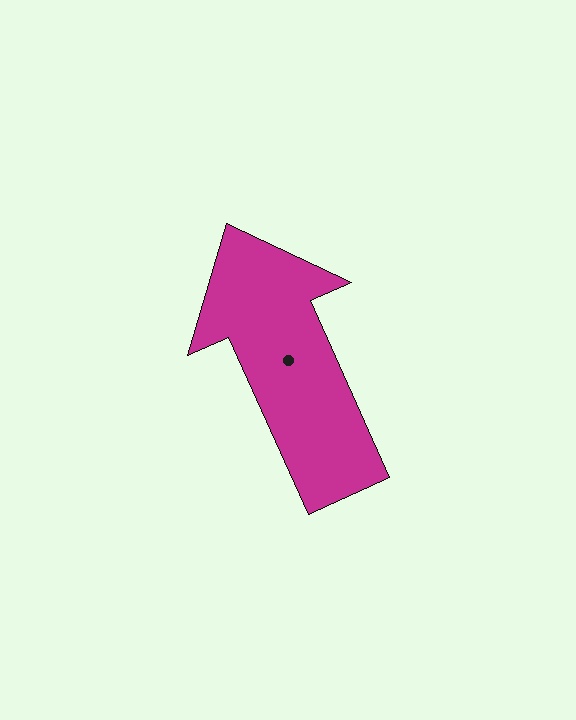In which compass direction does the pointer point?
Northwest.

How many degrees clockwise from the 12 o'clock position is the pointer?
Approximately 336 degrees.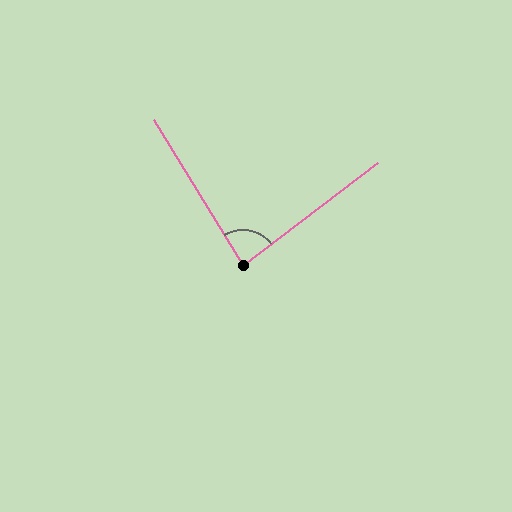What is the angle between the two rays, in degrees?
Approximately 84 degrees.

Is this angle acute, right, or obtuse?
It is acute.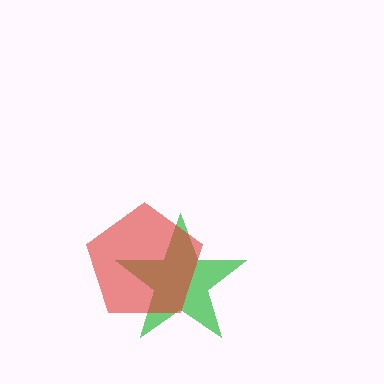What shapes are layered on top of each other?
The layered shapes are: a green star, a red pentagon.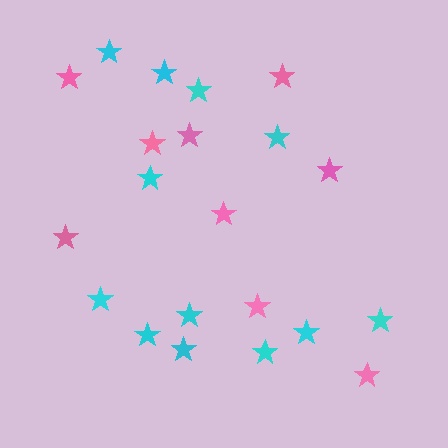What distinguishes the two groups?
There are 2 groups: one group of pink stars (9) and one group of cyan stars (12).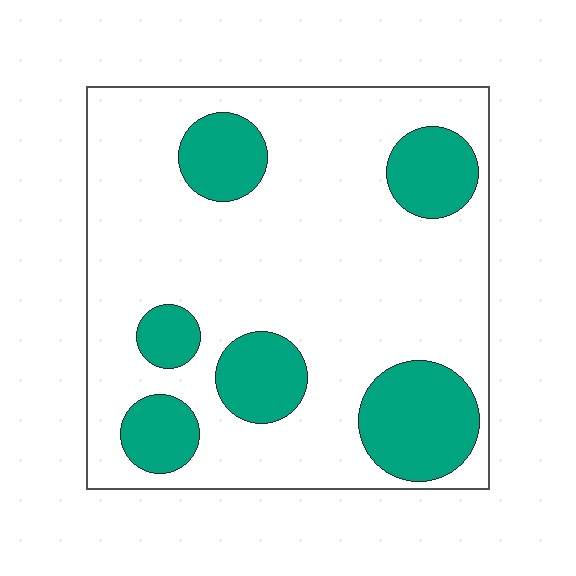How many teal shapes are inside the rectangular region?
6.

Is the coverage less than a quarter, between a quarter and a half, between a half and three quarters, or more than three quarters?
Less than a quarter.